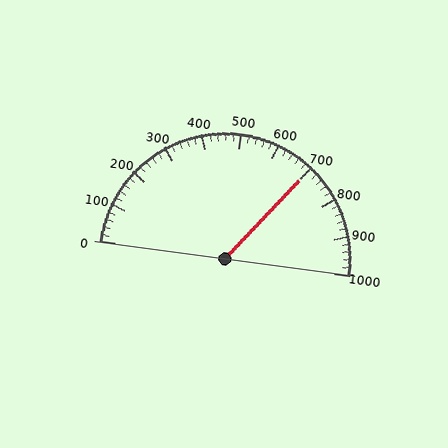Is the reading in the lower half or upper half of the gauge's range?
The reading is in the upper half of the range (0 to 1000).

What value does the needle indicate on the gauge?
The needle indicates approximately 700.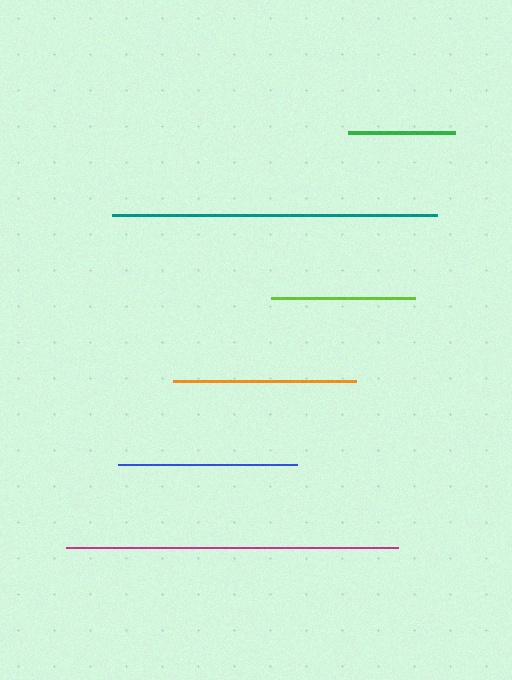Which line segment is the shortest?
The green line is the shortest at approximately 107 pixels.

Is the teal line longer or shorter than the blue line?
The teal line is longer than the blue line.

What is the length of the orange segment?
The orange segment is approximately 183 pixels long.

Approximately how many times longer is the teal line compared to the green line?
The teal line is approximately 3.0 times the length of the green line.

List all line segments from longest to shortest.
From longest to shortest: magenta, teal, orange, blue, lime, green.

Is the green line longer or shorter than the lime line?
The lime line is longer than the green line.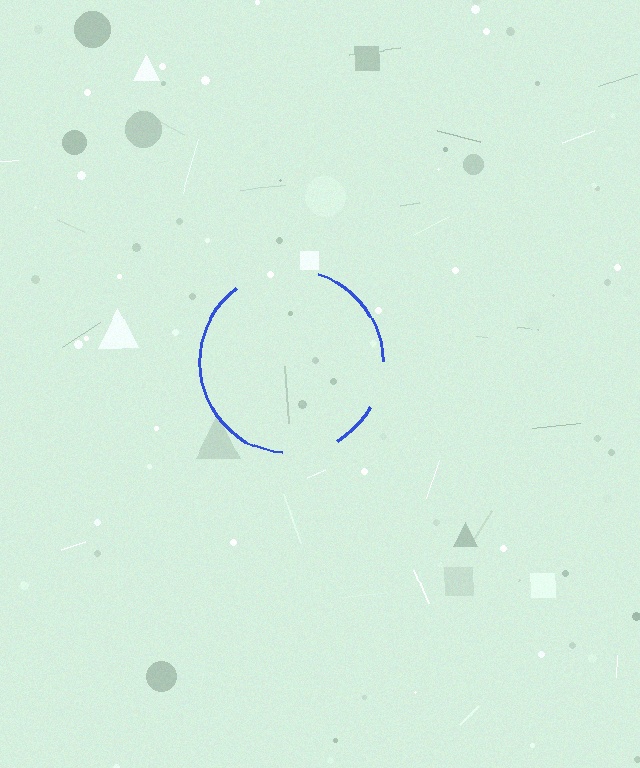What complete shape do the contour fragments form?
The contour fragments form a circle.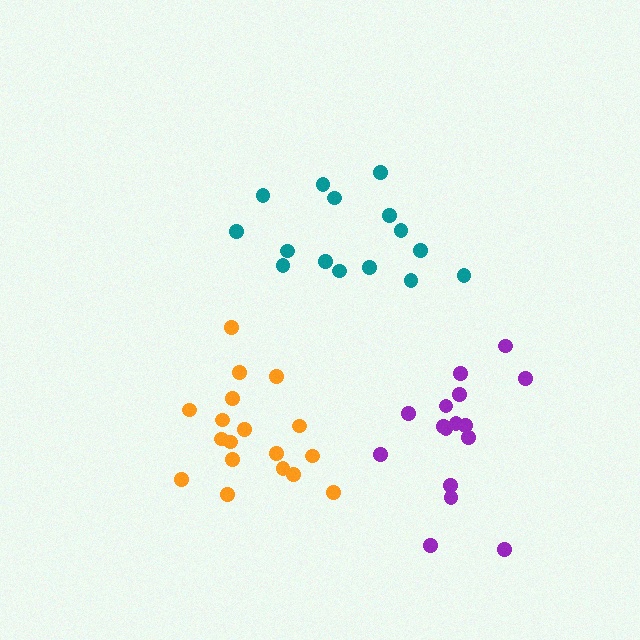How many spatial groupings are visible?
There are 3 spatial groupings.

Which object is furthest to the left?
The orange cluster is leftmost.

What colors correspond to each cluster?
The clusters are colored: teal, orange, purple.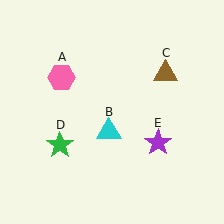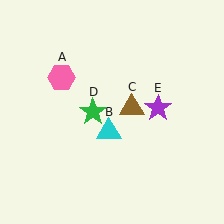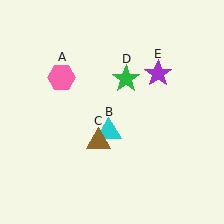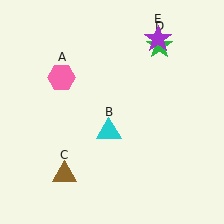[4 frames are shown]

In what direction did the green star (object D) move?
The green star (object D) moved up and to the right.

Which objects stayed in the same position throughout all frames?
Pink hexagon (object A) and cyan triangle (object B) remained stationary.